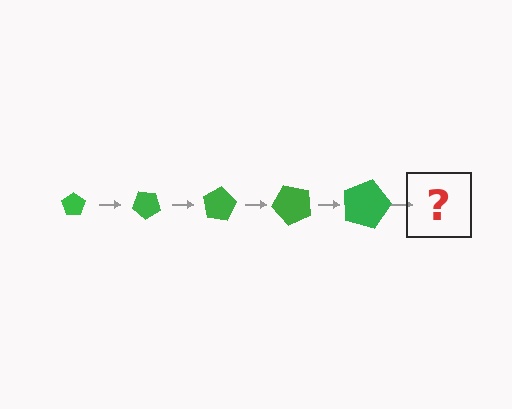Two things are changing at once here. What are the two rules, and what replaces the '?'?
The two rules are that the pentagon grows larger each step and it rotates 40 degrees each step. The '?' should be a pentagon, larger than the previous one and rotated 200 degrees from the start.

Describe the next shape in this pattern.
It should be a pentagon, larger than the previous one and rotated 200 degrees from the start.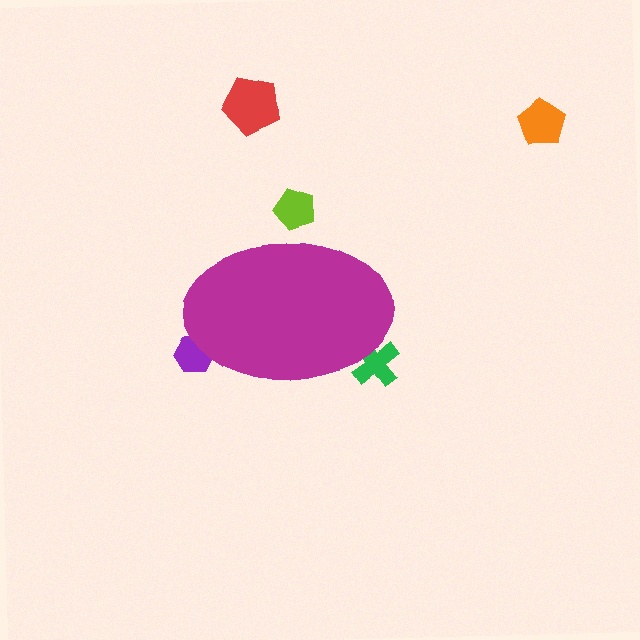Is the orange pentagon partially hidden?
No, the orange pentagon is fully visible.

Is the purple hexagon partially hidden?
Yes, the purple hexagon is partially hidden behind the magenta ellipse.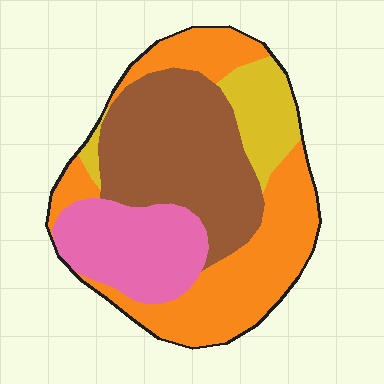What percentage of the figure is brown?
Brown takes up between a sixth and a third of the figure.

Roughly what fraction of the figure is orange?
Orange takes up between a quarter and a half of the figure.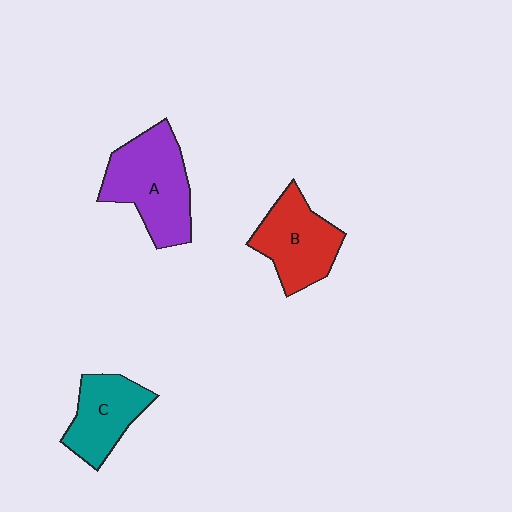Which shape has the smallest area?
Shape C (teal).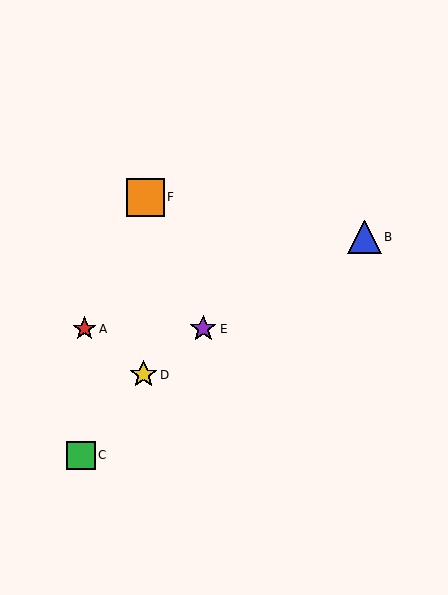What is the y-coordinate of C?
Object C is at y≈455.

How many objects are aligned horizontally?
2 objects (A, E) are aligned horizontally.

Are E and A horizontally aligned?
Yes, both are at y≈329.